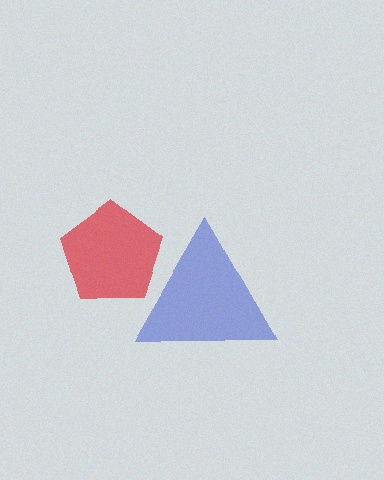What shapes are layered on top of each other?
The layered shapes are: a blue triangle, a red pentagon.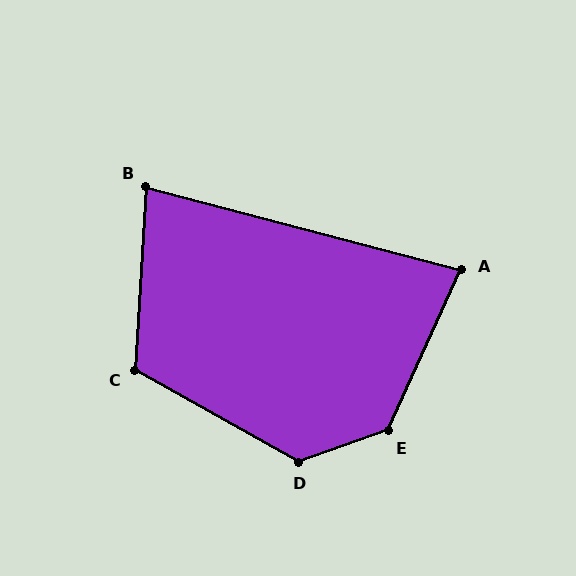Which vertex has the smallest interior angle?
B, at approximately 79 degrees.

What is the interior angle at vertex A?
Approximately 80 degrees (acute).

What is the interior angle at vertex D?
Approximately 132 degrees (obtuse).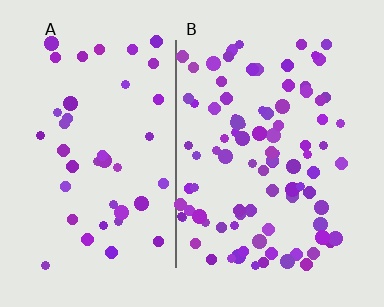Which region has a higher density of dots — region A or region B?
B (the right).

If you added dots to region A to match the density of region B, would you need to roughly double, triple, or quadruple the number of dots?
Approximately double.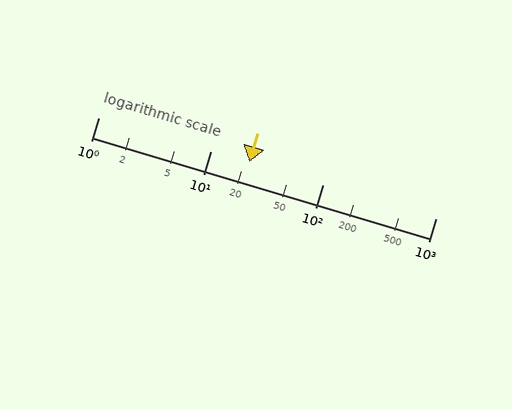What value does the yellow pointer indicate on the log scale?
The pointer indicates approximately 22.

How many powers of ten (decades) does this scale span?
The scale spans 3 decades, from 1 to 1000.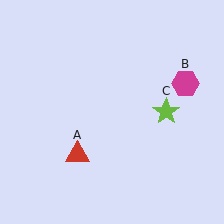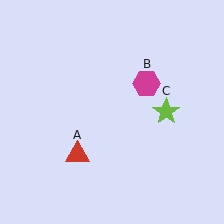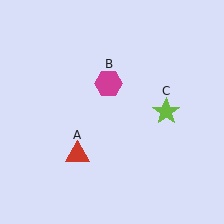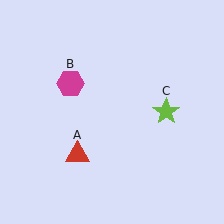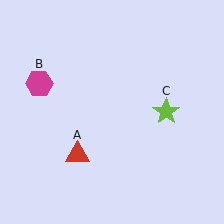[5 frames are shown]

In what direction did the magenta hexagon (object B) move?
The magenta hexagon (object B) moved left.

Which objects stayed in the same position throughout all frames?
Red triangle (object A) and lime star (object C) remained stationary.